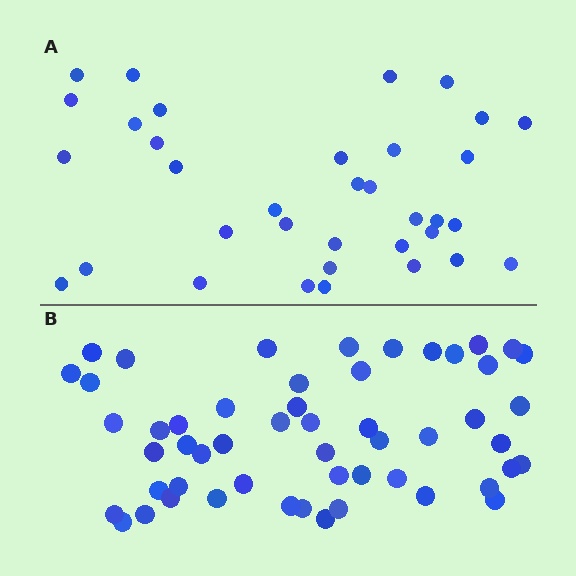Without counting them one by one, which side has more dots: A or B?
Region B (the bottom region) has more dots.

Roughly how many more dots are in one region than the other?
Region B has approximately 20 more dots than region A.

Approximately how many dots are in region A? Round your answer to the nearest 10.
About 40 dots. (The exact count is 35, which rounds to 40.)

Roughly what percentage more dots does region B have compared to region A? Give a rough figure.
About 50% more.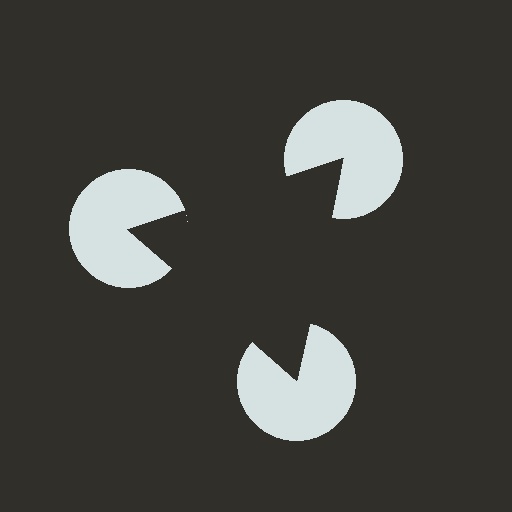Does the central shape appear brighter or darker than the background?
It typically appears slightly darker than the background, even though no actual brightness change is drawn.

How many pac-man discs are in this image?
There are 3 — one at each vertex of the illusory triangle.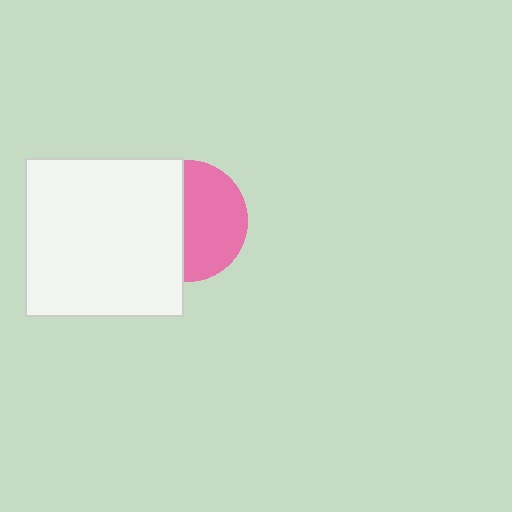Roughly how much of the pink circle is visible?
About half of it is visible (roughly 54%).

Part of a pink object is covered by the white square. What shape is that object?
It is a circle.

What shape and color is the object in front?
The object in front is a white square.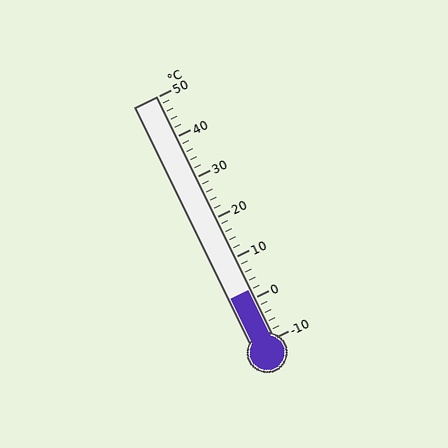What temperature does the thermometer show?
The thermometer shows approximately 2°C.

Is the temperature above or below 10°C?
The temperature is below 10°C.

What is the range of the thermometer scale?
The thermometer scale ranges from -10°C to 50°C.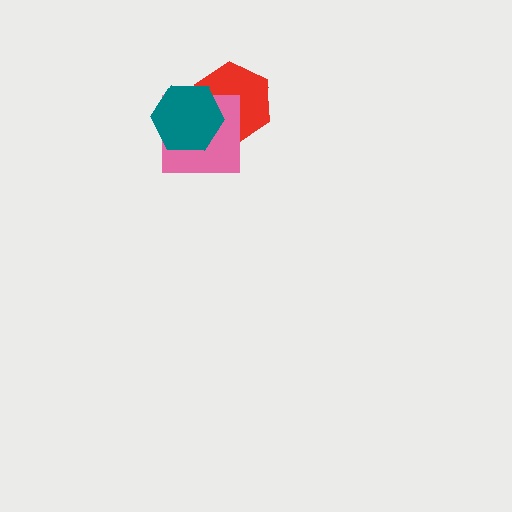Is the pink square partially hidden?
Yes, it is partially covered by another shape.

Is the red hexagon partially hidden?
Yes, it is partially covered by another shape.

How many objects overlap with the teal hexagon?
2 objects overlap with the teal hexagon.